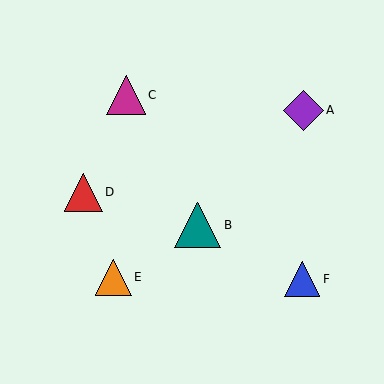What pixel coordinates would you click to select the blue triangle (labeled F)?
Click at (302, 279) to select the blue triangle F.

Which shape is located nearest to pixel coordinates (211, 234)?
The teal triangle (labeled B) at (198, 225) is nearest to that location.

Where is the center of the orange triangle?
The center of the orange triangle is at (114, 277).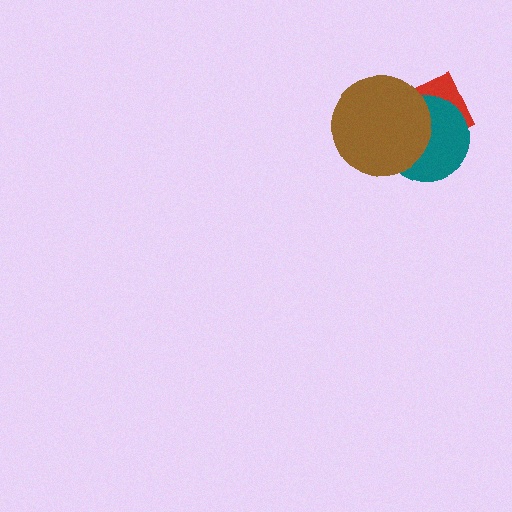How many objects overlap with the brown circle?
2 objects overlap with the brown circle.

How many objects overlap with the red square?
2 objects overlap with the red square.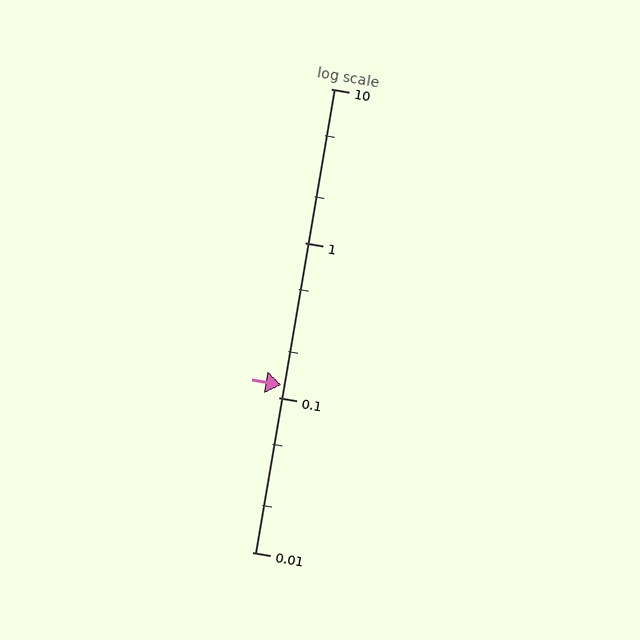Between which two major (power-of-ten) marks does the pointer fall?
The pointer is between 0.1 and 1.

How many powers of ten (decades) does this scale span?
The scale spans 3 decades, from 0.01 to 10.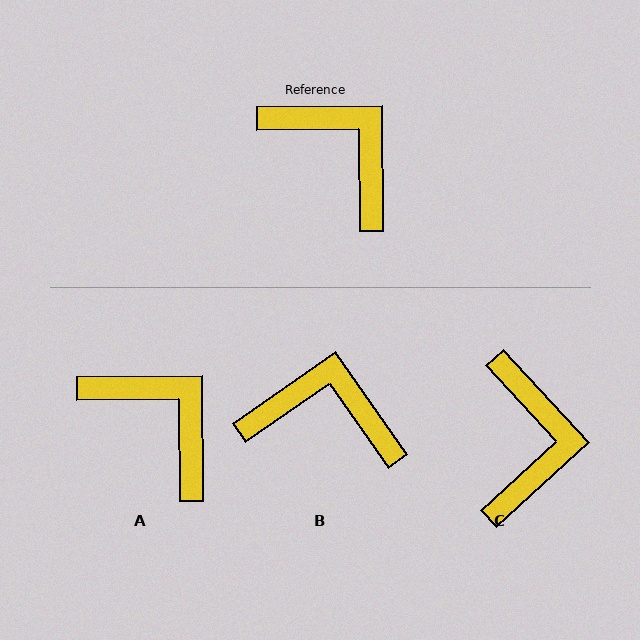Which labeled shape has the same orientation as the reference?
A.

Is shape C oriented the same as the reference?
No, it is off by about 48 degrees.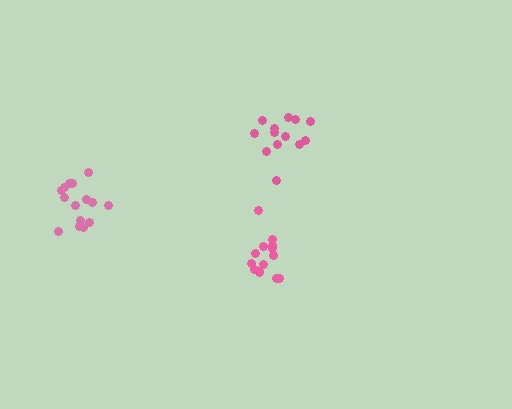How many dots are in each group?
Group 1: 14 dots, Group 2: 15 dots, Group 3: 13 dots (42 total).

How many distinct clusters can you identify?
There are 3 distinct clusters.